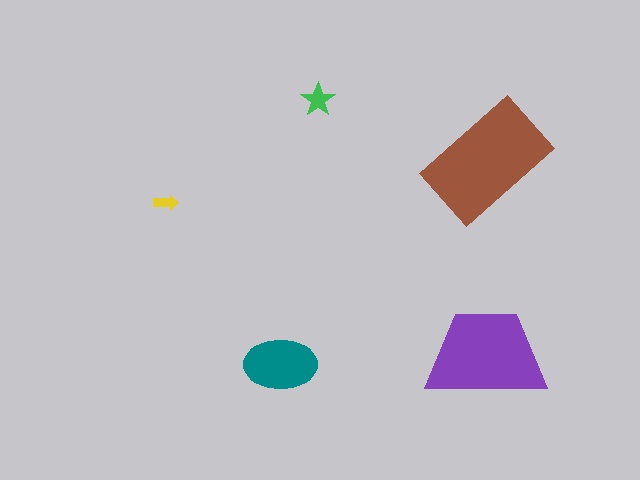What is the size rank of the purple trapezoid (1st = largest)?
2nd.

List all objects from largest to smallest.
The brown rectangle, the purple trapezoid, the teal ellipse, the green star, the yellow arrow.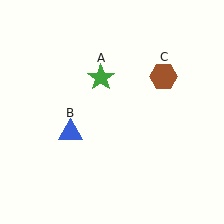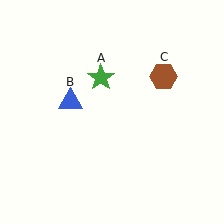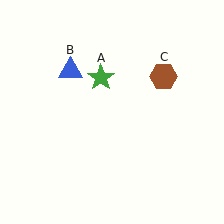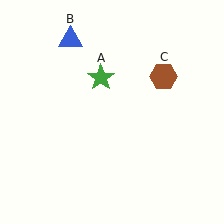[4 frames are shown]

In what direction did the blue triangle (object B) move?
The blue triangle (object B) moved up.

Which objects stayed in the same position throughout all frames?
Green star (object A) and brown hexagon (object C) remained stationary.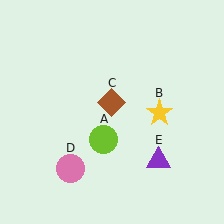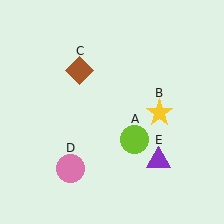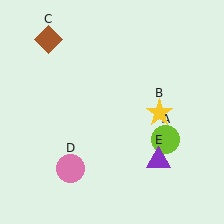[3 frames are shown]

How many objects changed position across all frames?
2 objects changed position: lime circle (object A), brown diamond (object C).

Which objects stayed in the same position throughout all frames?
Yellow star (object B) and pink circle (object D) and purple triangle (object E) remained stationary.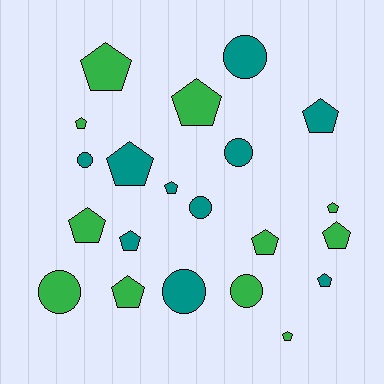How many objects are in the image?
There are 21 objects.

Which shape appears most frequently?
Pentagon, with 14 objects.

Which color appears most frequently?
Green, with 11 objects.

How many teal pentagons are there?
There are 5 teal pentagons.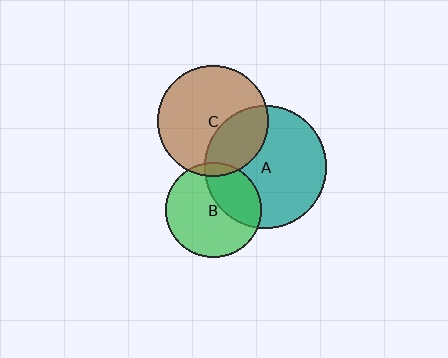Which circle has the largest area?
Circle A (teal).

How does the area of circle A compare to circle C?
Approximately 1.2 times.